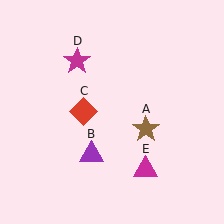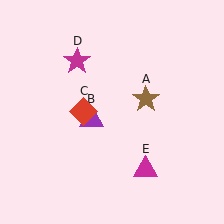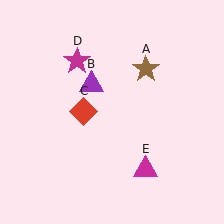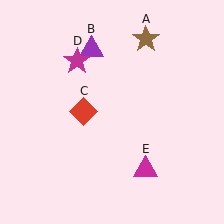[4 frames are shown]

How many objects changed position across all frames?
2 objects changed position: brown star (object A), purple triangle (object B).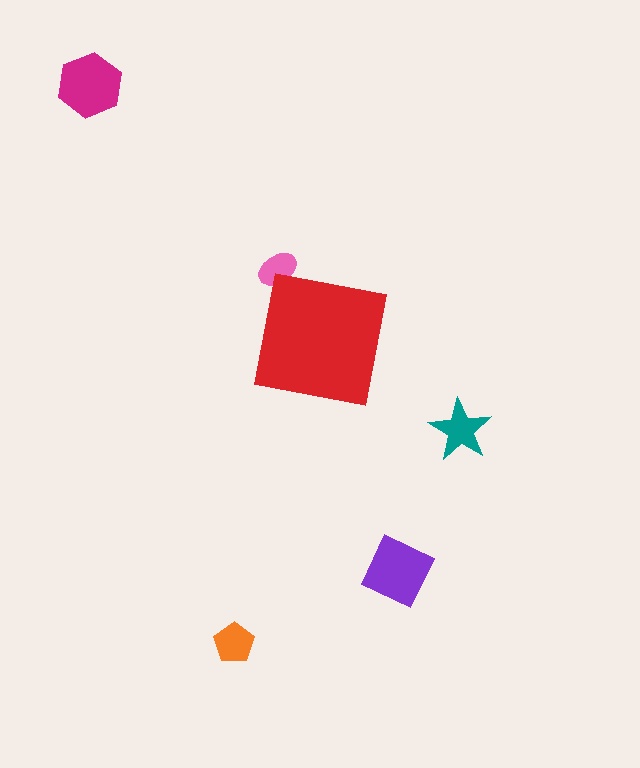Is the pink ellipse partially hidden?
Yes, the pink ellipse is partially hidden behind the red square.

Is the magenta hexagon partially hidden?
No, the magenta hexagon is fully visible.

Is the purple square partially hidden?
No, the purple square is fully visible.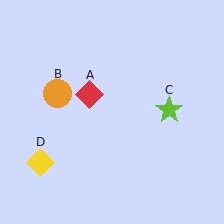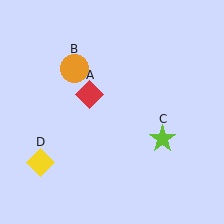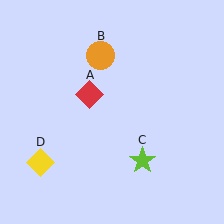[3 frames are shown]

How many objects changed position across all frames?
2 objects changed position: orange circle (object B), lime star (object C).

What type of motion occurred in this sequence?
The orange circle (object B), lime star (object C) rotated clockwise around the center of the scene.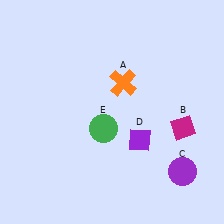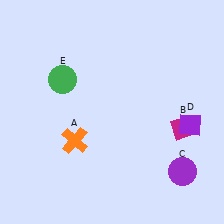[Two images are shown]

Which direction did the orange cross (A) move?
The orange cross (A) moved down.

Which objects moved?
The objects that moved are: the orange cross (A), the purple diamond (D), the green circle (E).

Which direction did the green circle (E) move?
The green circle (E) moved up.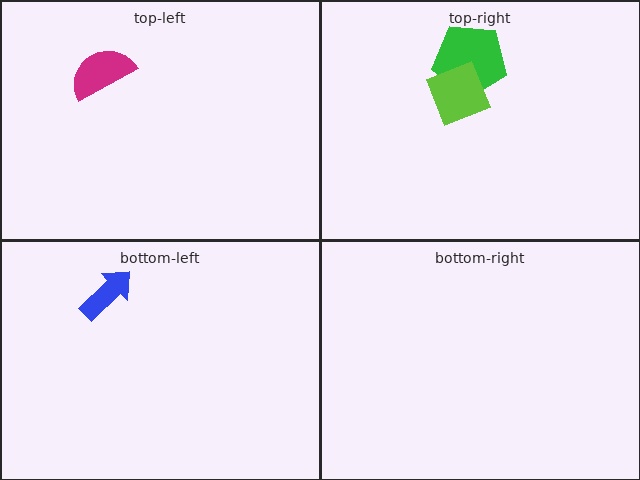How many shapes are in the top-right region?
2.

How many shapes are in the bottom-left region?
1.